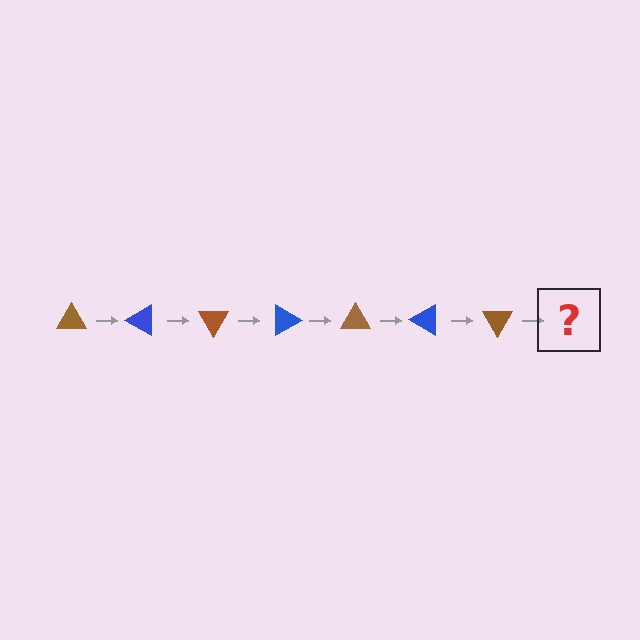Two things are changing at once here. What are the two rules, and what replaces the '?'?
The two rules are that it rotates 30 degrees each step and the color cycles through brown and blue. The '?' should be a blue triangle, rotated 210 degrees from the start.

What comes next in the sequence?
The next element should be a blue triangle, rotated 210 degrees from the start.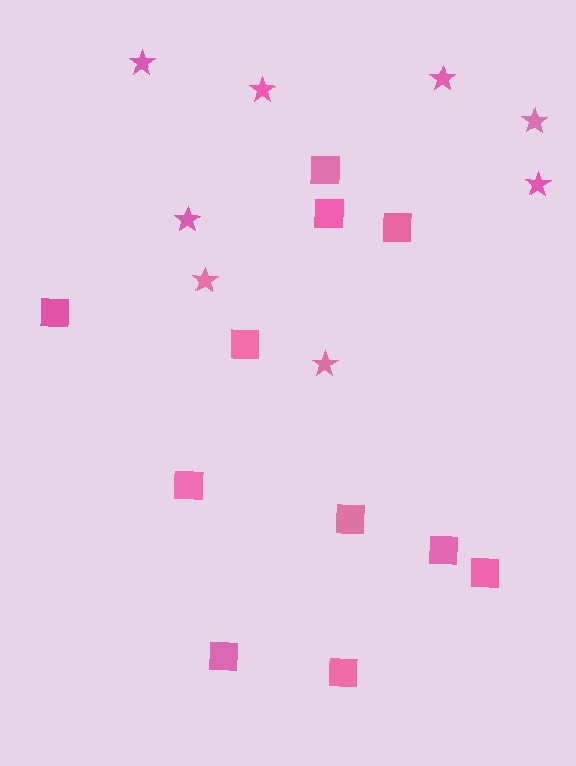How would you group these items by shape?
There are 2 groups: one group of squares (11) and one group of stars (8).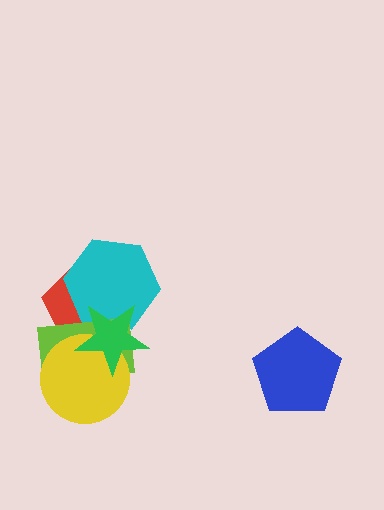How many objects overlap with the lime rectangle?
4 objects overlap with the lime rectangle.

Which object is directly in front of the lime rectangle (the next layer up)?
The yellow circle is directly in front of the lime rectangle.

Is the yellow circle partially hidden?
Yes, it is partially covered by another shape.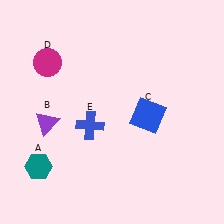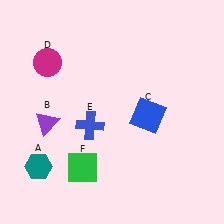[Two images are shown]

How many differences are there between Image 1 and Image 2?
There is 1 difference between the two images.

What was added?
A green square (F) was added in Image 2.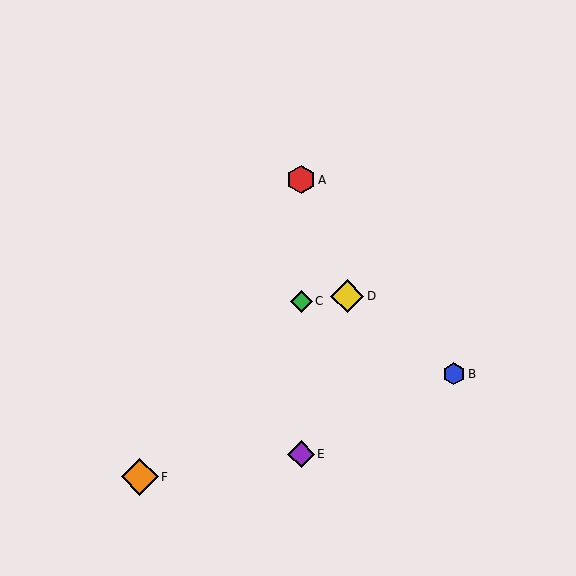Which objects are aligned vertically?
Objects A, C, E are aligned vertically.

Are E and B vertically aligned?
No, E is at x≈301 and B is at x≈454.